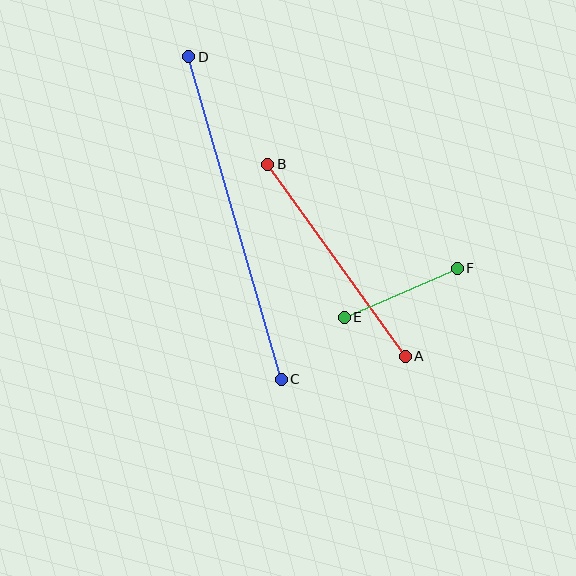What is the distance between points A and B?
The distance is approximately 236 pixels.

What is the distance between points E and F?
The distance is approximately 123 pixels.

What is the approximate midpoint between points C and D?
The midpoint is at approximately (235, 218) pixels.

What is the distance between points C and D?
The distance is approximately 336 pixels.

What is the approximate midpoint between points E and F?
The midpoint is at approximately (401, 293) pixels.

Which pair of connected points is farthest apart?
Points C and D are farthest apart.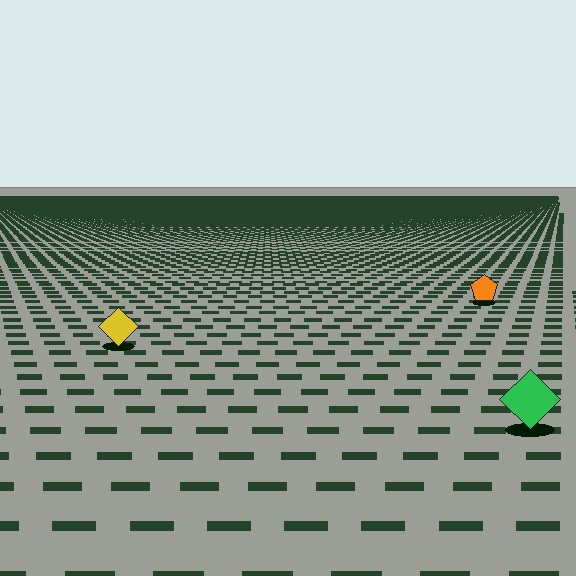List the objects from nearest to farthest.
From nearest to farthest: the green diamond, the yellow diamond, the orange pentagon.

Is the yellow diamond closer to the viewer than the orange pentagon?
Yes. The yellow diamond is closer — you can tell from the texture gradient: the ground texture is coarser near it.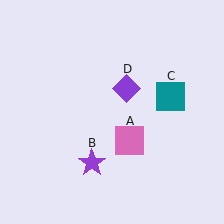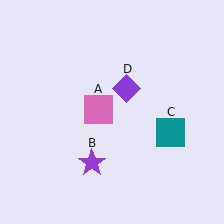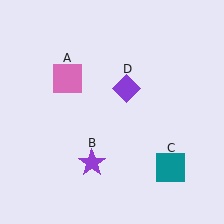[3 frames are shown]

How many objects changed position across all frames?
2 objects changed position: pink square (object A), teal square (object C).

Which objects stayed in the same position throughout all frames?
Purple star (object B) and purple diamond (object D) remained stationary.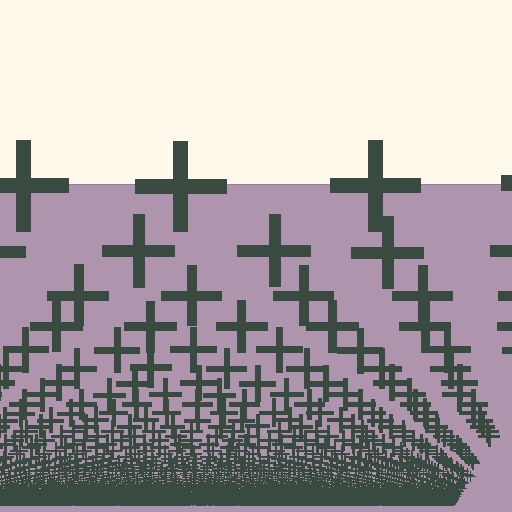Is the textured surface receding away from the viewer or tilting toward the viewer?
The surface appears to tilt toward the viewer. Texture elements get larger and sparser toward the top.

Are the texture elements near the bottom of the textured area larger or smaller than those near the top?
Smaller. The gradient is inverted — elements near the bottom are smaller and denser.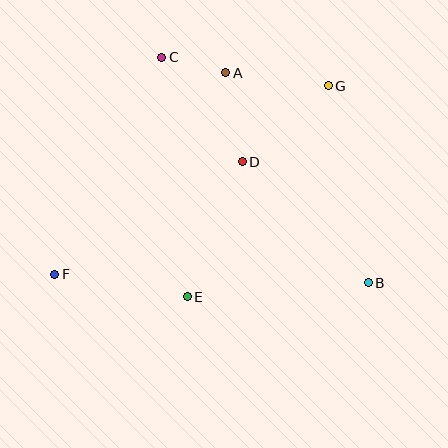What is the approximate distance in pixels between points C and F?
The distance between C and F is approximately 242 pixels.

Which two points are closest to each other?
Points A and C are closest to each other.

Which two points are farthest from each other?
Points F and G are farthest from each other.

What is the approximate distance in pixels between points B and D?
The distance between B and D is approximately 174 pixels.